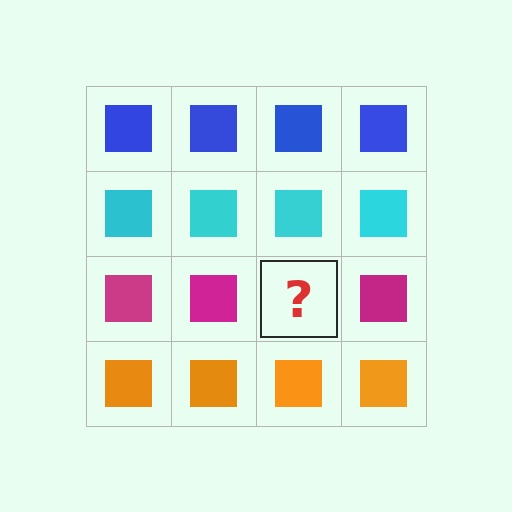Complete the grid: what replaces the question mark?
The question mark should be replaced with a magenta square.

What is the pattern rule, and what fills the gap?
The rule is that each row has a consistent color. The gap should be filled with a magenta square.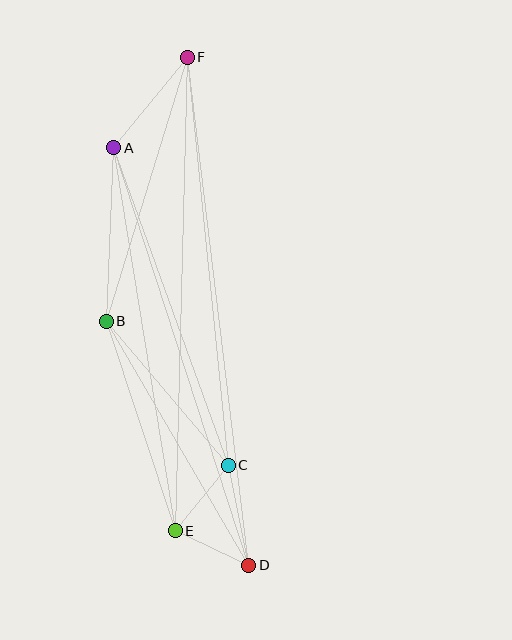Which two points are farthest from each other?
Points D and F are farthest from each other.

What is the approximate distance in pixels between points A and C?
The distance between A and C is approximately 338 pixels.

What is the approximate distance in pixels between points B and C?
The distance between B and C is approximately 189 pixels.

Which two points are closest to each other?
Points D and E are closest to each other.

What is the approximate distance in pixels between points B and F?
The distance between B and F is approximately 276 pixels.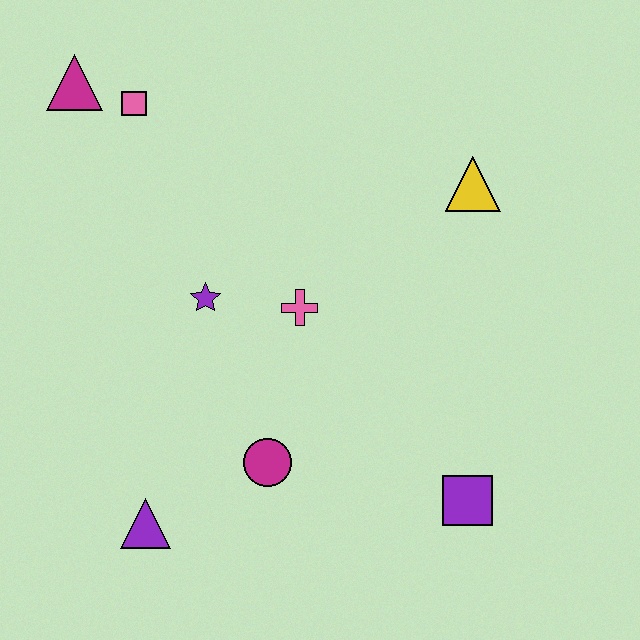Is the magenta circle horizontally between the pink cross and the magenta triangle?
Yes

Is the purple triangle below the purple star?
Yes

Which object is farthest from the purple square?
The magenta triangle is farthest from the purple square.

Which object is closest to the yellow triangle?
The pink cross is closest to the yellow triangle.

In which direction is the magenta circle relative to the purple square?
The magenta circle is to the left of the purple square.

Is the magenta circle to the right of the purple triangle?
Yes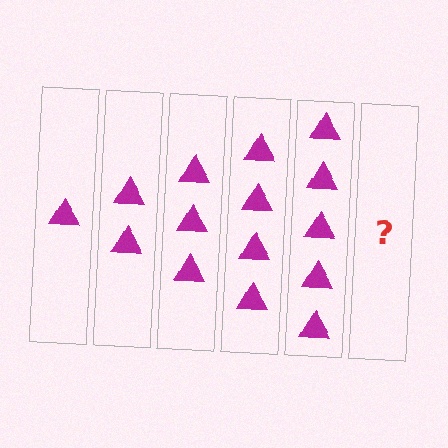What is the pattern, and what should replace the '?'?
The pattern is that each step adds one more triangle. The '?' should be 6 triangles.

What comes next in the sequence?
The next element should be 6 triangles.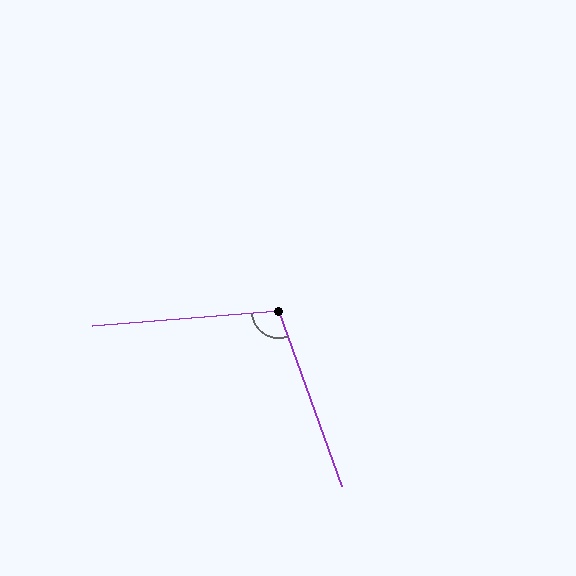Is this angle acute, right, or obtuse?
It is obtuse.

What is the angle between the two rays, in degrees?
Approximately 105 degrees.